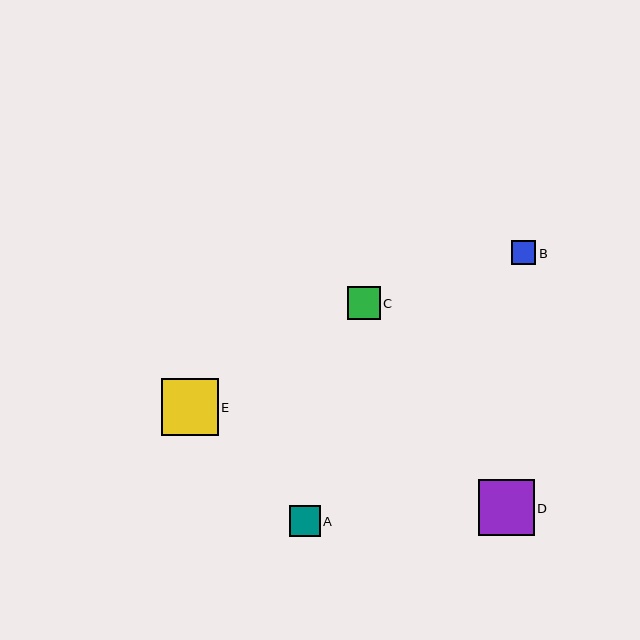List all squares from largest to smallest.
From largest to smallest: E, D, C, A, B.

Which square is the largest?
Square E is the largest with a size of approximately 57 pixels.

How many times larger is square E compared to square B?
Square E is approximately 2.4 times the size of square B.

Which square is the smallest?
Square B is the smallest with a size of approximately 24 pixels.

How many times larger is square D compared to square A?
Square D is approximately 1.8 times the size of square A.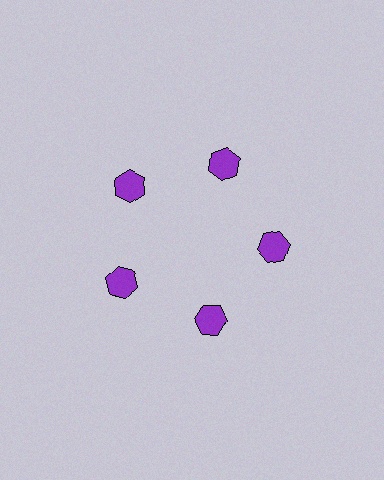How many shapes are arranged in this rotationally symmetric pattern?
There are 5 shapes, arranged in 5 groups of 1.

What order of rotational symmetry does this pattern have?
This pattern has 5-fold rotational symmetry.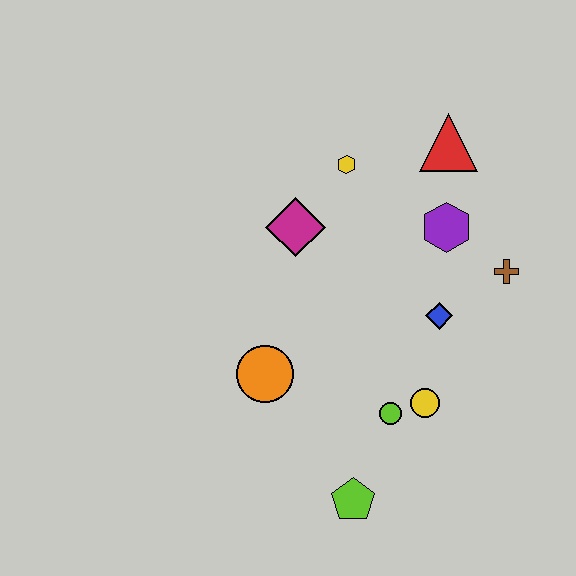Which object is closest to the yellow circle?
The lime circle is closest to the yellow circle.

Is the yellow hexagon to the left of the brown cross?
Yes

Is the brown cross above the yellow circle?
Yes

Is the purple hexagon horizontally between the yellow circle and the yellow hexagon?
No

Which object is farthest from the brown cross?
The lime pentagon is farthest from the brown cross.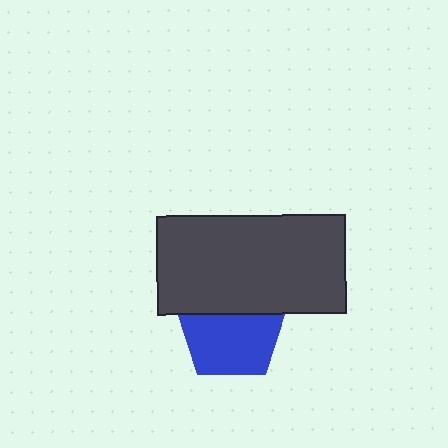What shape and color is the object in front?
The object in front is a dark gray rectangle.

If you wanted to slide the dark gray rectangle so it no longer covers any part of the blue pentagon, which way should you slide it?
Slide it up — that is the most direct way to separate the two shapes.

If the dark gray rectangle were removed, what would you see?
You would see the complete blue pentagon.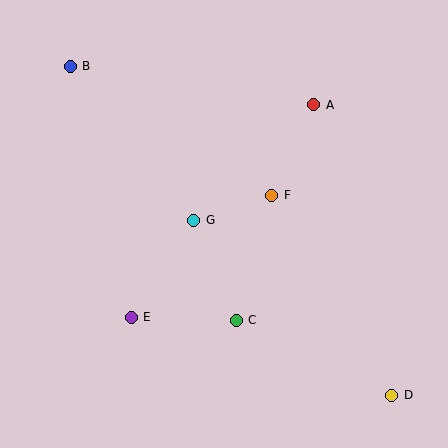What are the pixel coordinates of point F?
Point F is at (272, 195).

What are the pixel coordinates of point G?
Point G is at (194, 220).